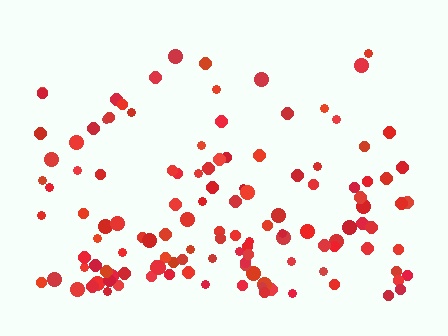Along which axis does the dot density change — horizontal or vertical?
Vertical.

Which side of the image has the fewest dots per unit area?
The top.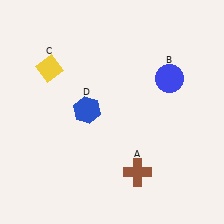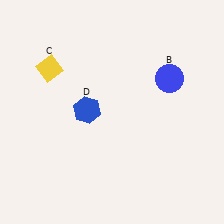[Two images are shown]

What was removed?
The brown cross (A) was removed in Image 2.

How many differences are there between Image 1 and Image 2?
There is 1 difference between the two images.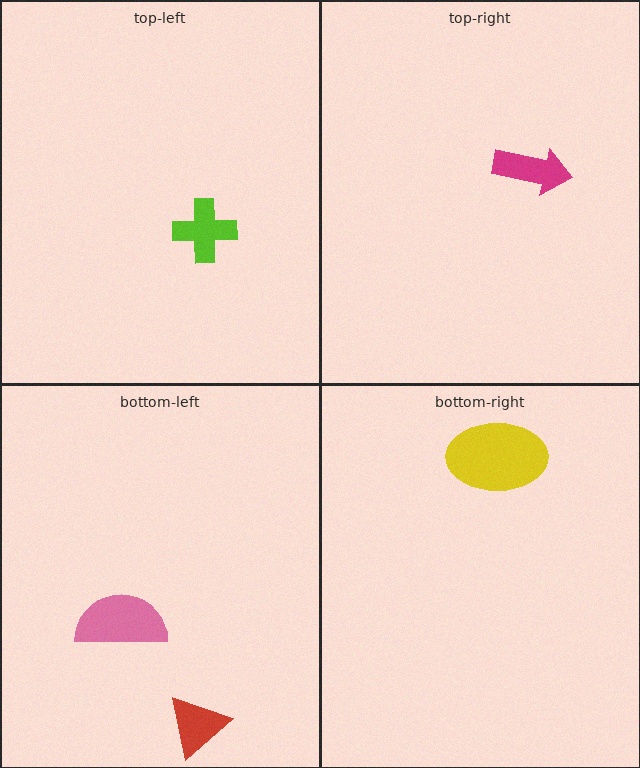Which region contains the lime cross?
The top-left region.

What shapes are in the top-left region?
The lime cross.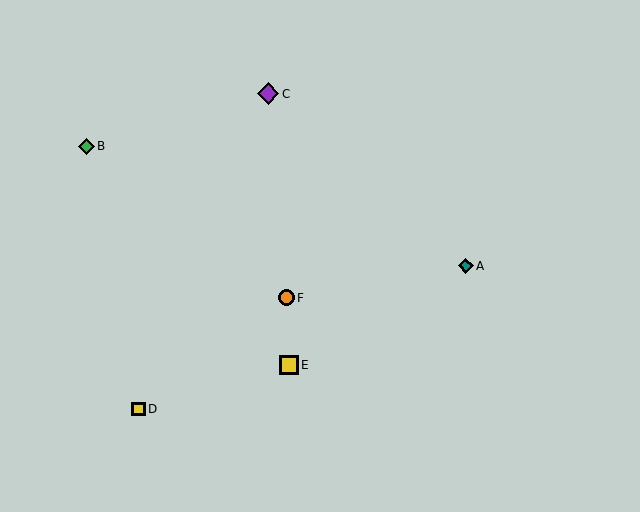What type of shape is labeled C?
Shape C is a purple diamond.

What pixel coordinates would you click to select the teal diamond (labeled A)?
Click at (466, 266) to select the teal diamond A.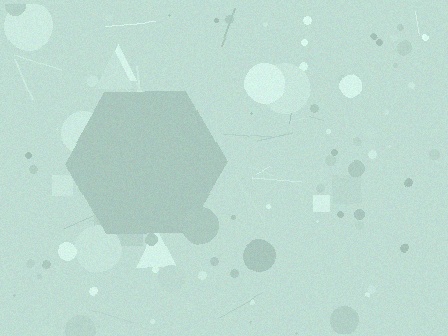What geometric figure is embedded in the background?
A hexagon is embedded in the background.